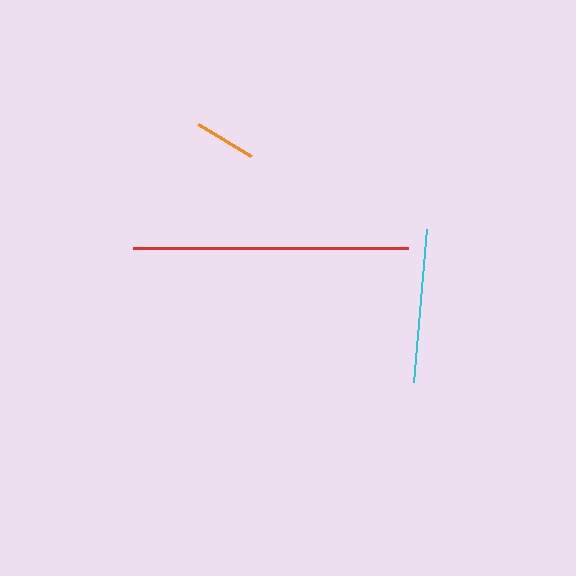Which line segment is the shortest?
The orange line is the shortest at approximately 61 pixels.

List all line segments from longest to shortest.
From longest to shortest: red, cyan, orange.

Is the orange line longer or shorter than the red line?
The red line is longer than the orange line.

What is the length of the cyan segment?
The cyan segment is approximately 153 pixels long.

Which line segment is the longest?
The red line is the longest at approximately 275 pixels.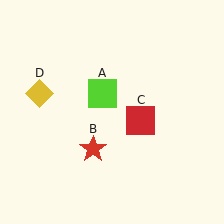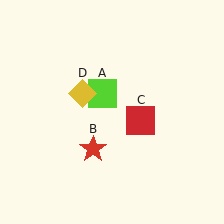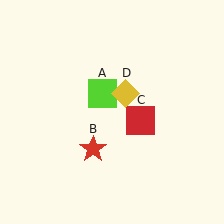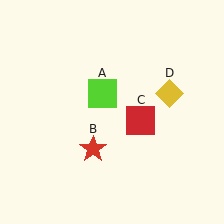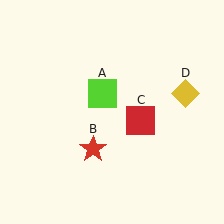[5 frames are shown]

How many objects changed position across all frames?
1 object changed position: yellow diamond (object D).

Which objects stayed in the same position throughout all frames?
Lime square (object A) and red star (object B) and red square (object C) remained stationary.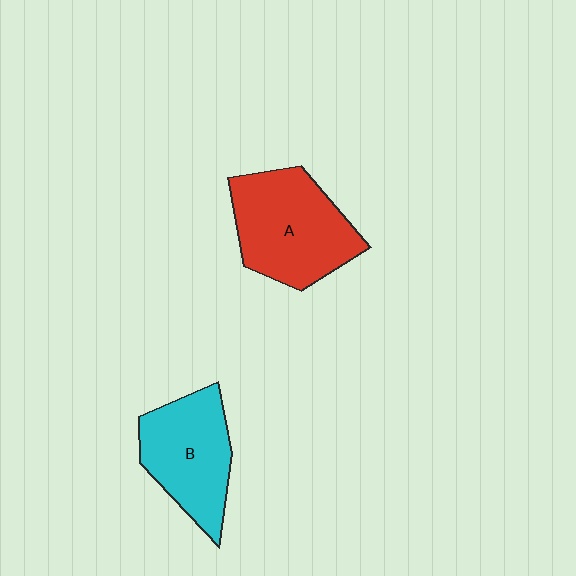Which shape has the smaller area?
Shape B (cyan).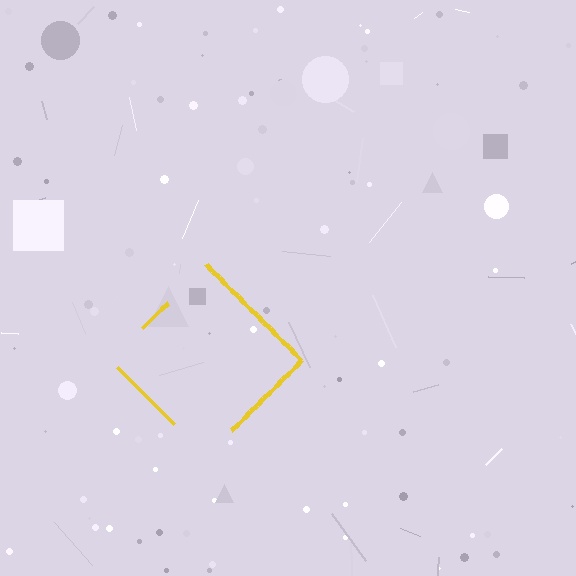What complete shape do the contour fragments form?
The contour fragments form a diamond.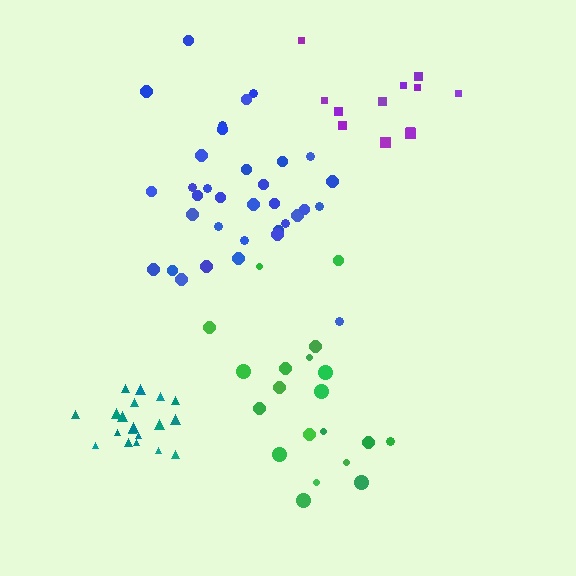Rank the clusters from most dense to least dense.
teal, blue, purple, green.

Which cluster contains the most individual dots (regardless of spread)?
Blue (34).